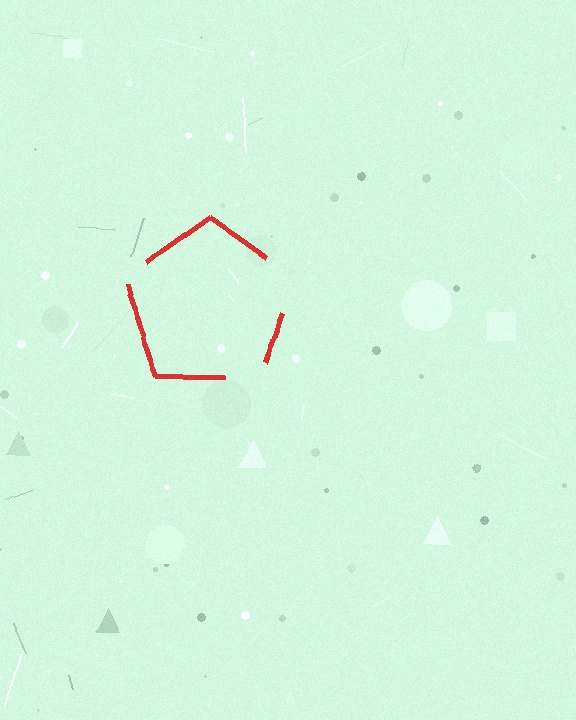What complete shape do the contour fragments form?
The contour fragments form a pentagon.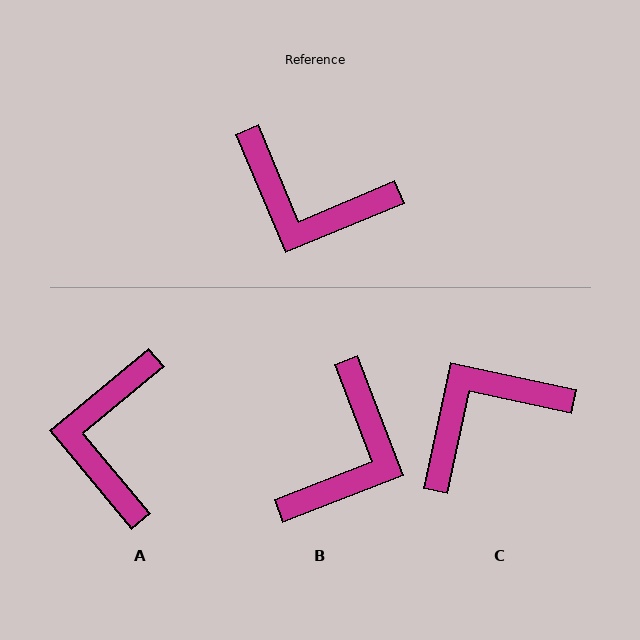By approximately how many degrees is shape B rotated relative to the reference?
Approximately 88 degrees counter-clockwise.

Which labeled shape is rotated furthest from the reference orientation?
C, about 125 degrees away.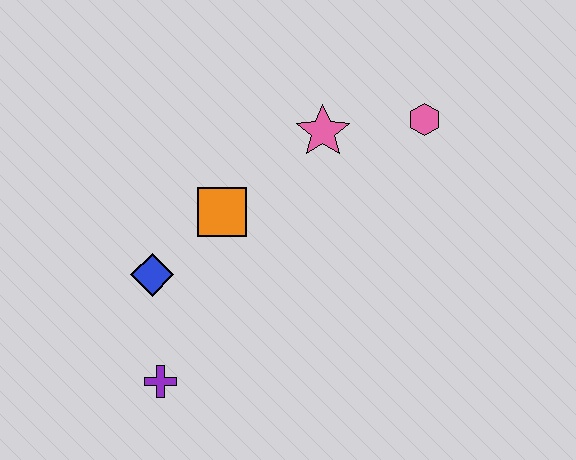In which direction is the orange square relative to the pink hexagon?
The orange square is to the left of the pink hexagon.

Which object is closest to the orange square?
The blue diamond is closest to the orange square.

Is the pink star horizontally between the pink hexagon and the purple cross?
Yes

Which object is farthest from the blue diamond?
The pink hexagon is farthest from the blue diamond.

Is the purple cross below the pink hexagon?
Yes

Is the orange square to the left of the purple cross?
No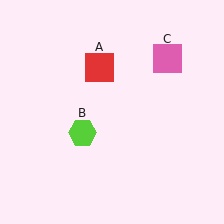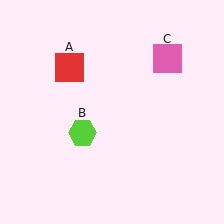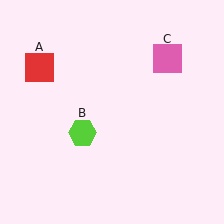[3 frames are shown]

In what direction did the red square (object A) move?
The red square (object A) moved left.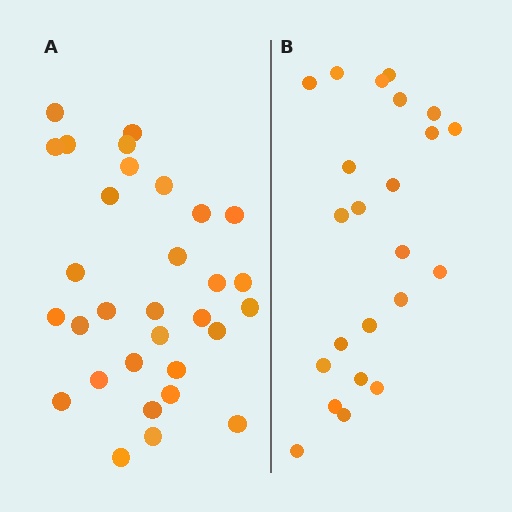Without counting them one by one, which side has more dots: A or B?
Region A (the left region) has more dots.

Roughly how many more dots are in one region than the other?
Region A has roughly 8 or so more dots than region B.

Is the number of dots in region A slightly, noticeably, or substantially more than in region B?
Region A has noticeably more, but not dramatically so. The ratio is roughly 1.3 to 1.